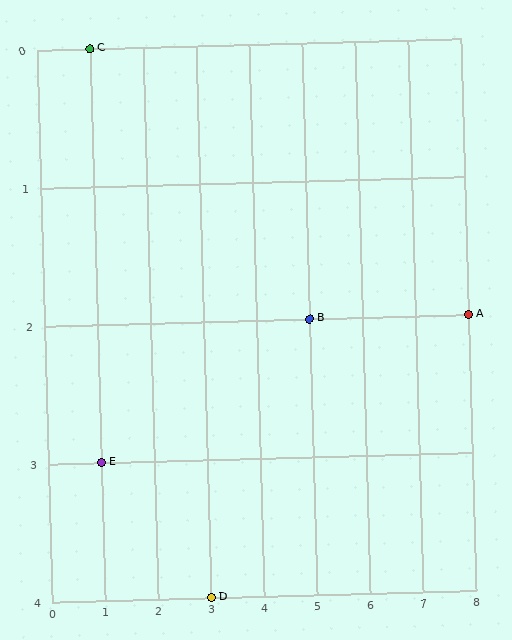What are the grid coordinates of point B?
Point B is at grid coordinates (5, 2).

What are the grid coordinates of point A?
Point A is at grid coordinates (8, 2).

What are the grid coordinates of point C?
Point C is at grid coordinates (1, 0).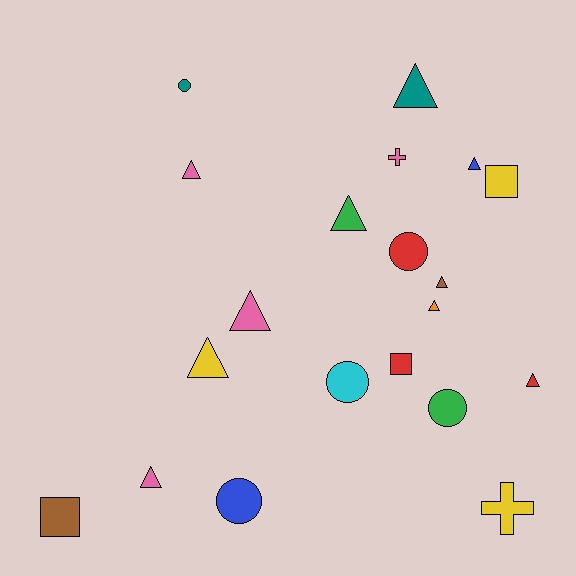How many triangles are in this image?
There are 10 triangles.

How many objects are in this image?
There are 20 objects.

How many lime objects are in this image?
There are no lime objects.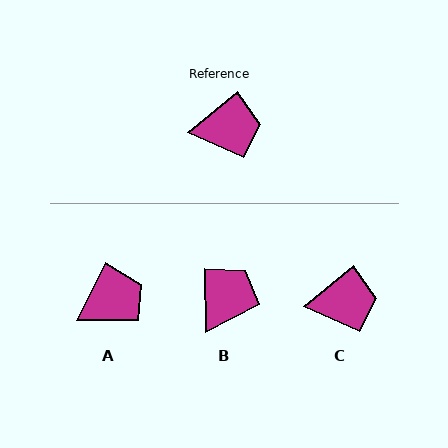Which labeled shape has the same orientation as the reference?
C.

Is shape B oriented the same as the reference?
No, it is off by about 52 degrees.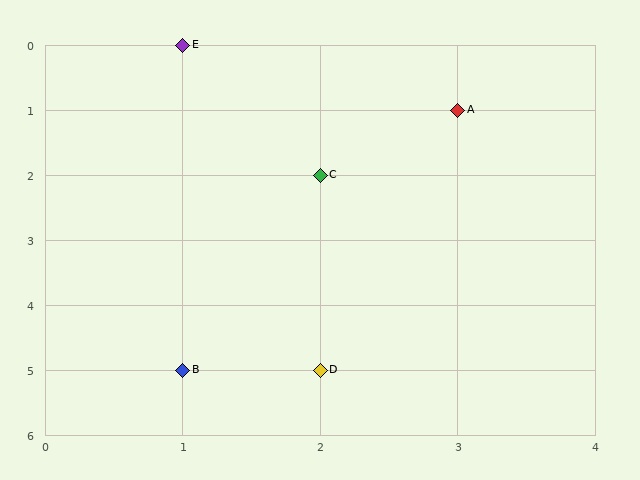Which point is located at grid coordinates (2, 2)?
Point C is at (2, 2).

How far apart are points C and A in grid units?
Points C and A are 1 column and 1 row apart (about 1.4 grid units diagonally).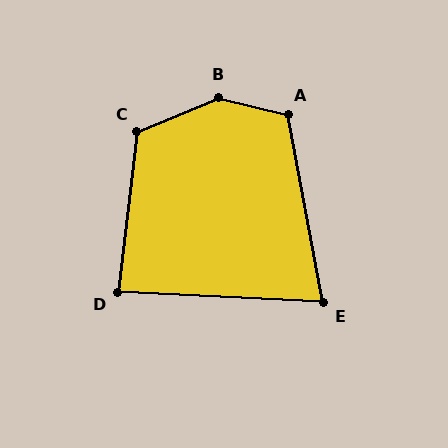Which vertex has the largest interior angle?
B, at approximately 143 degrees.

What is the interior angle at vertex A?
Approximately 115 degrees (obtuse).